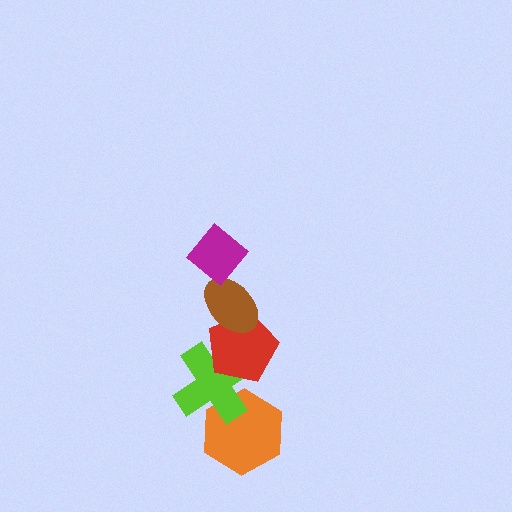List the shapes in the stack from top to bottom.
From top to bottom: the magenta diamond, the brown ellipse, the red pentagon, the lime cross, the orange hexagon.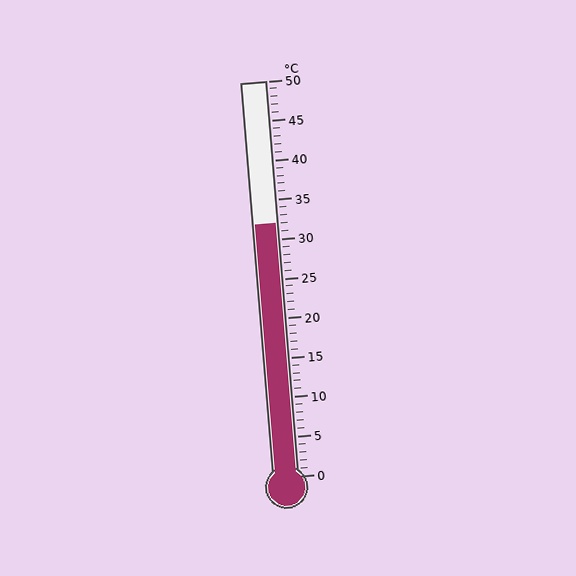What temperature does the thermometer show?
The thermometer shows approximately 32°C.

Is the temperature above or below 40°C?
The temperature is below 40°C.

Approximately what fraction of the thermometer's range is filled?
The thermometer is filled to approximately 65% of its range.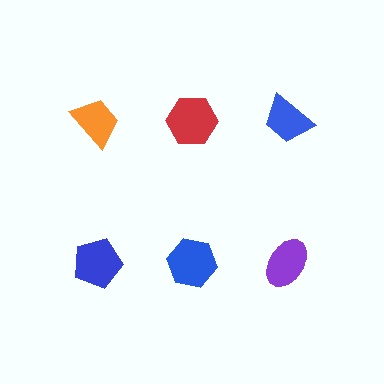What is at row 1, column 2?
A red hexagon.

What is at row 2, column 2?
A blue hexagon.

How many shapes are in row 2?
3 shapes.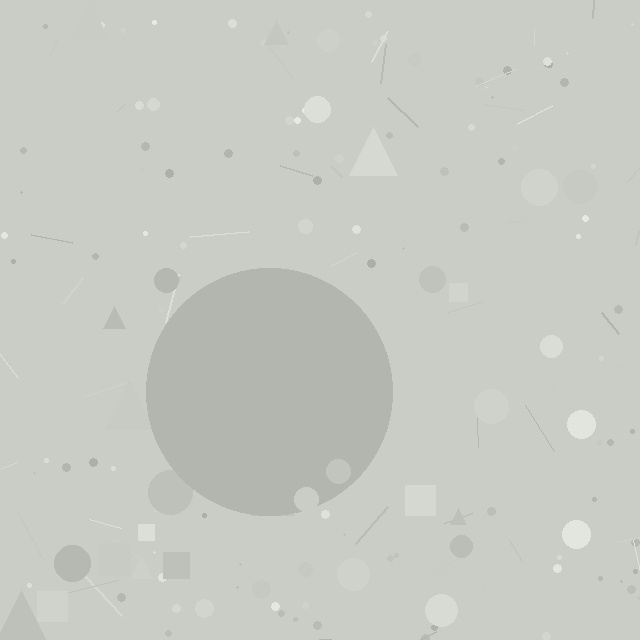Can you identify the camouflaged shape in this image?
The camouflaged shape is a circle.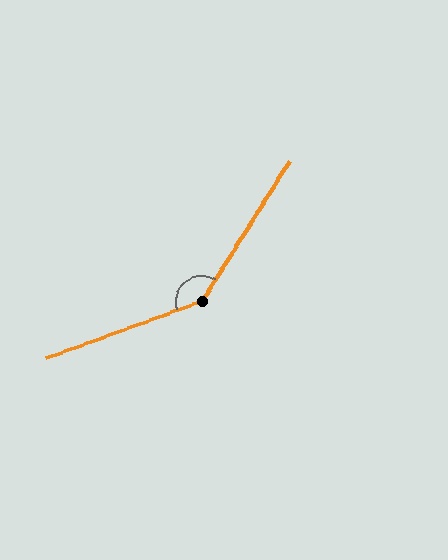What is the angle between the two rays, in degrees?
Approximately 142 degrees.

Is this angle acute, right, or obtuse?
It is obtuse.